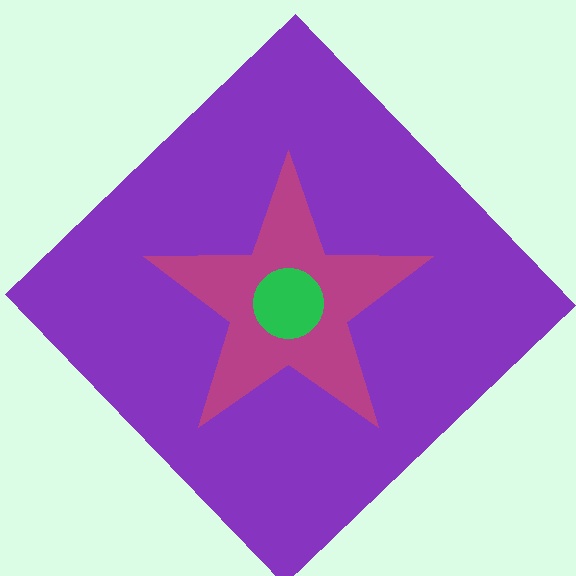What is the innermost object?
The green circle.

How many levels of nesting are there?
3.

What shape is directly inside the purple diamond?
The magenta star.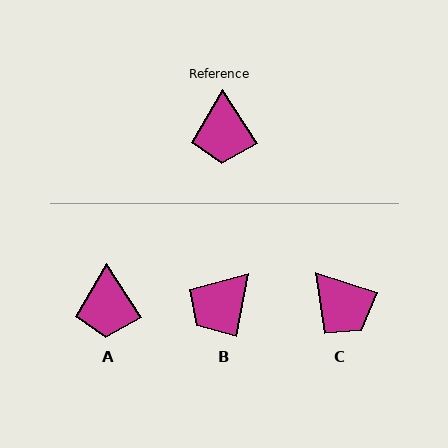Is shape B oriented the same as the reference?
No, it is off by about 44 degrees.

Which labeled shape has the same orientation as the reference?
A.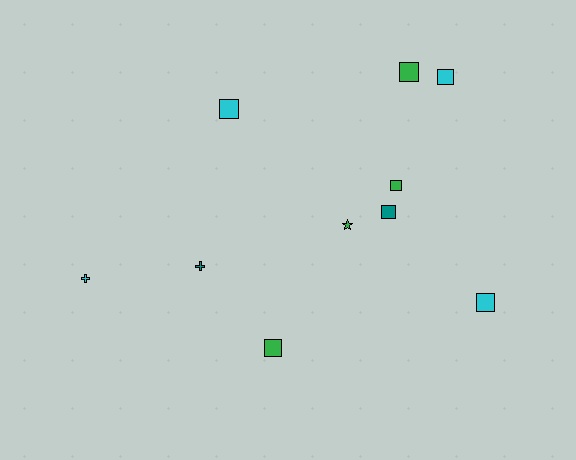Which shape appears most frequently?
Square, with 7 objects.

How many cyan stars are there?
There are no cyan stars.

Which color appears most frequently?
Cyan, with 4 objects.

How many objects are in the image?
There are 10 objects.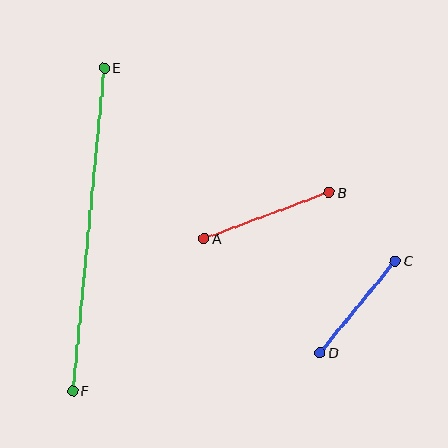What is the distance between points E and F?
The distance is approximately 324 pixels.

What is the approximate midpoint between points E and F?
The midpoint is at approximately (88, 229) pixels.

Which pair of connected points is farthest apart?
Points E and F are farthest apart.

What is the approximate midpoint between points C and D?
The midpoint is at approximately (358, 307) pixels.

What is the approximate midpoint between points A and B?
The midpoint is at approximately (267, 215) pixels.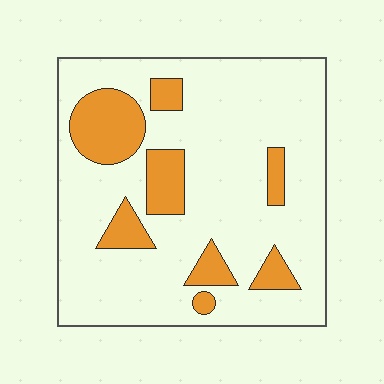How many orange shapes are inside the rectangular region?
8.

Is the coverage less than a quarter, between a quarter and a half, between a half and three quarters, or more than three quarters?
Less than a quarter.